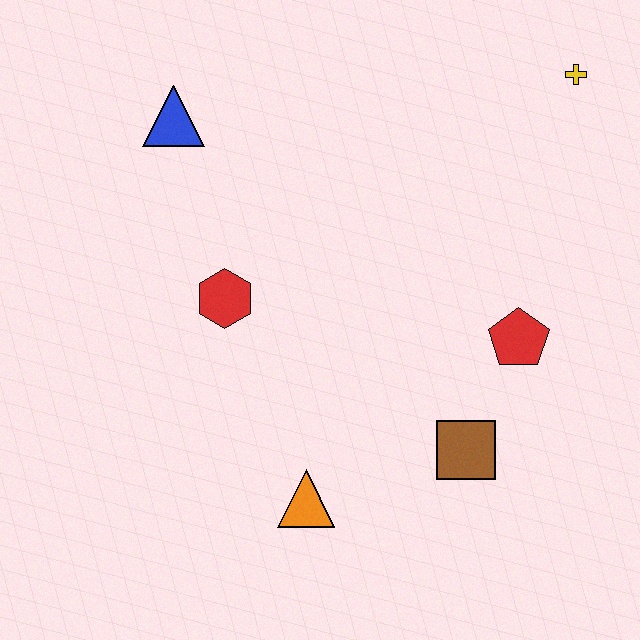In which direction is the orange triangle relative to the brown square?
The orange triangle is to the left of the brown square.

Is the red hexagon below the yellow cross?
Yes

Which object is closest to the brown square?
The red pentagon is closest to the brown square.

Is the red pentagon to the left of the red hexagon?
No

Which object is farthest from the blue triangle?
The brown square is farthest from the blue triangle.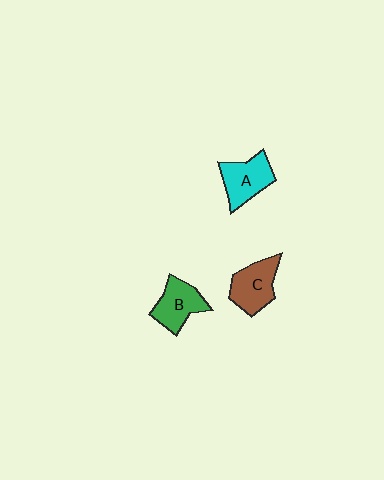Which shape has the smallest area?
Shape B (green).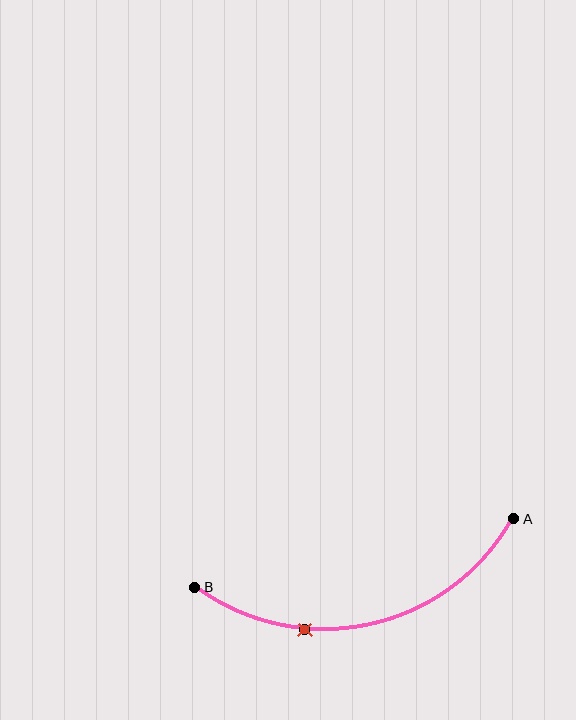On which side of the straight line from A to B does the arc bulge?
The arc bulges below the straight line connecting A and B.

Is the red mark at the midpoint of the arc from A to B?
No. The red mark lies on the arc but is closer to endpoint B. The arc midpoint would be at the point on the curve equidistant along the arc from both A and B.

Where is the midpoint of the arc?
The arc midpoint is the point on the curve farthest from the straight line joining A and B. It sits below that line.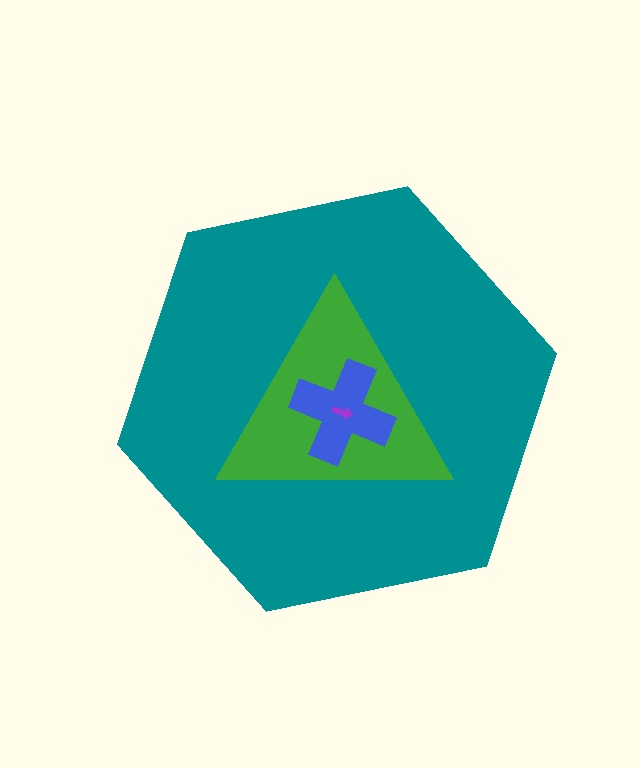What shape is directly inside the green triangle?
The blue cross.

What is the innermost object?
The purple arrow.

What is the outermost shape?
The teal hexagon.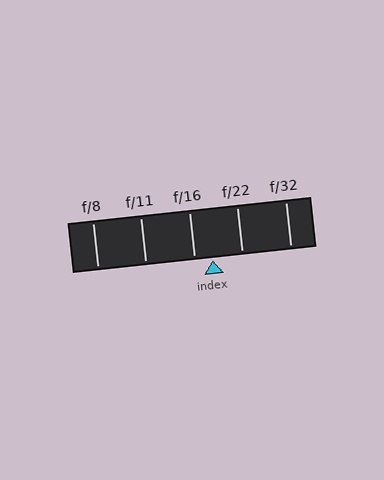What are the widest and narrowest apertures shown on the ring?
The widest aperture shown is f/8 and the narrowest is f/32.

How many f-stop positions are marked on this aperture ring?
There are 5 f-stop positions marked.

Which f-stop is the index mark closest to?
The index mark is closest to f/16.